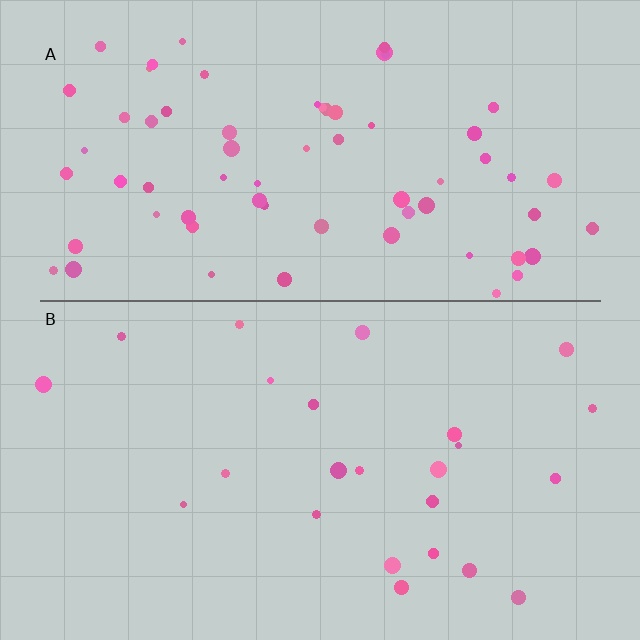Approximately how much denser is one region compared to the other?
Approximately 2.8× — region A over region B.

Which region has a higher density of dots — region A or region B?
A (the top).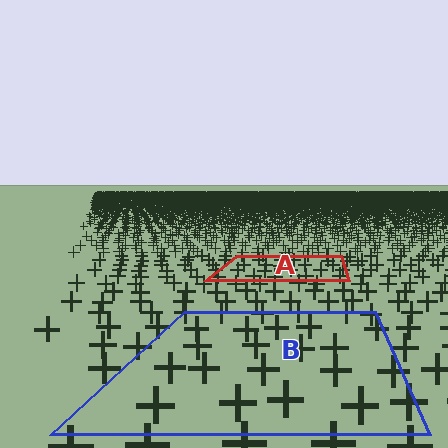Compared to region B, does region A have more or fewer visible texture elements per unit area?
Region A has more texture elements per unit area — they are packed more densely because it is farther away.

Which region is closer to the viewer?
Region B is closer. The texture elements there are larger and more spread out.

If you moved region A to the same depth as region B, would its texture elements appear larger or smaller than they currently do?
They would appear larger. At a closer depth, the same texture elements are projected at a bigger on-screen size.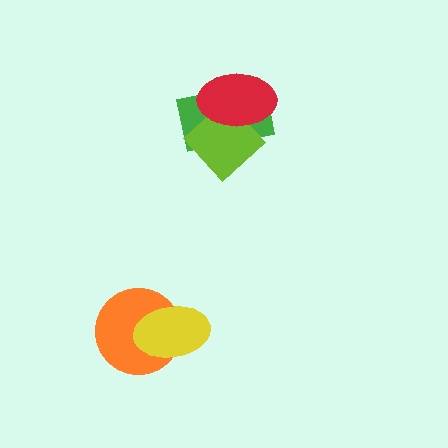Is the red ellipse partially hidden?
No, no other shape covers it.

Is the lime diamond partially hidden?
Yes, it is partially covered by another shape.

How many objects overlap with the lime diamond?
2 objects overlap with the lime diamond.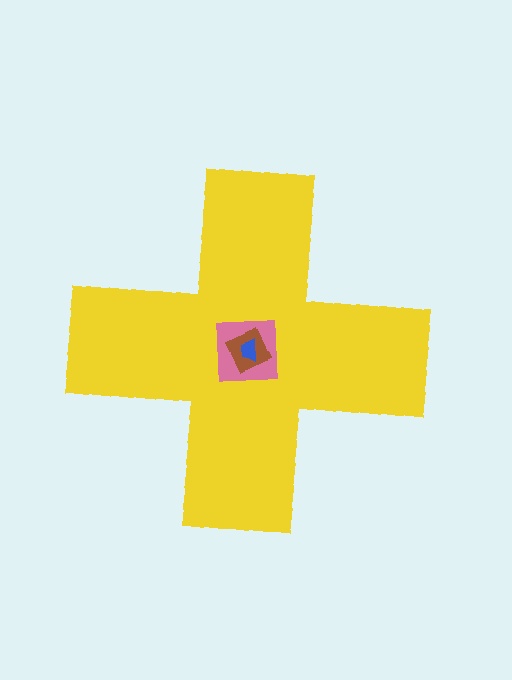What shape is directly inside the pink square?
The brown diamond.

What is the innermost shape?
The blue trapezoid.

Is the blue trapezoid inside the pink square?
Yes.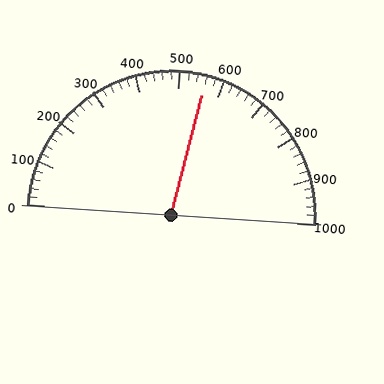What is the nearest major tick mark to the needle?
The nearest major tick mark is 600.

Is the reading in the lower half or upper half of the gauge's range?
The reading is in the upper half of the range (0 to 1000).